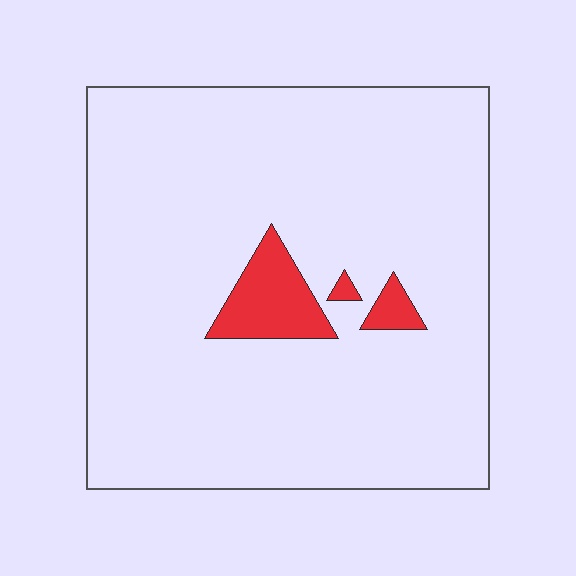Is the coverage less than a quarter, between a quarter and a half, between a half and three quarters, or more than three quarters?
Less than a quarter.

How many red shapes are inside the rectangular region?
3.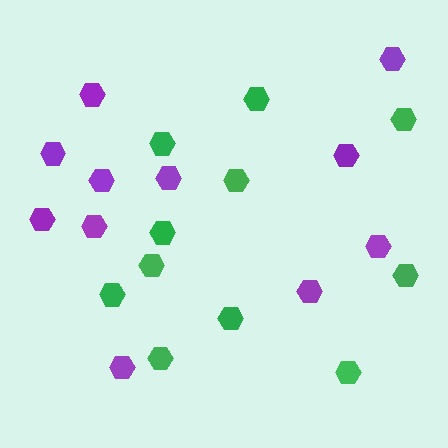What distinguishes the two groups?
There are 2 groups: one group of purple hexagons (11) and one group of green hexagons (11).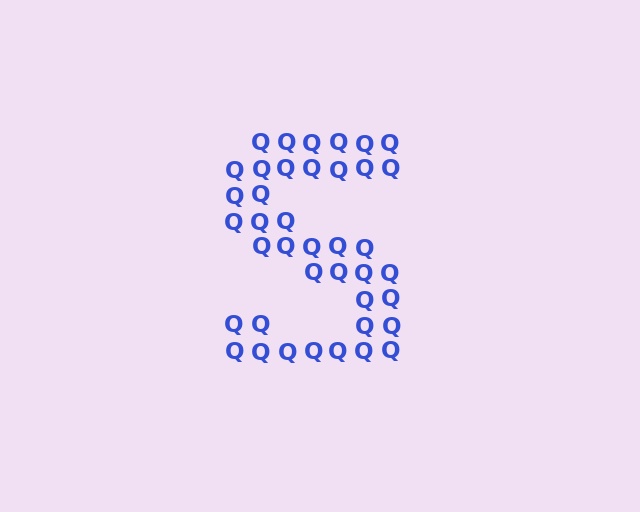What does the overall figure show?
The overall figure shows the letter S.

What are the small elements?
The small elements are letter Q's.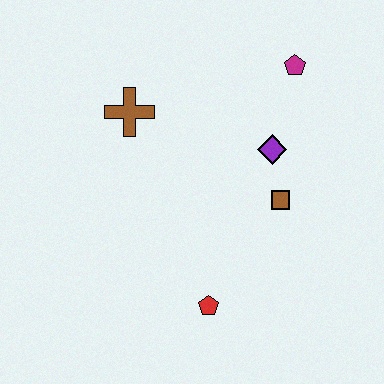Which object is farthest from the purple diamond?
The red pentagon is farthest from the purple diamond.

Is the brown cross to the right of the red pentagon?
No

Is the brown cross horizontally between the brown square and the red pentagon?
No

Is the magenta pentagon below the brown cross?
No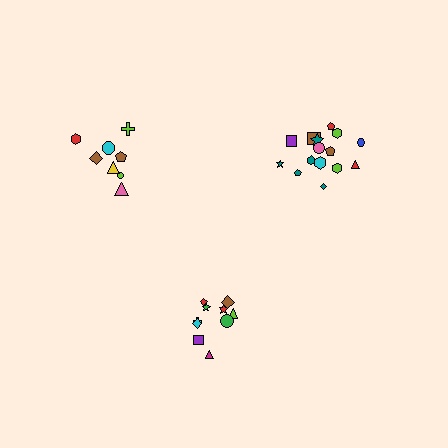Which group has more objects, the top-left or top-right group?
The top-right group.